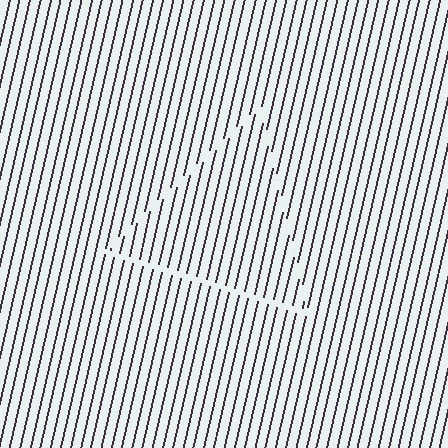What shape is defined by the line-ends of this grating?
An illusory triangle. The interior of the shape contains the same grating, shifted by half a period — the contour is defined by the phase discontinuity where line-ends from the inner and outer gratings abut.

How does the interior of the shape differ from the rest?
The interior of the shape contains the same grating, shifted by half a period — the contour is defined by the phase discontinuity where line-ends from the inner and outer gratings abut.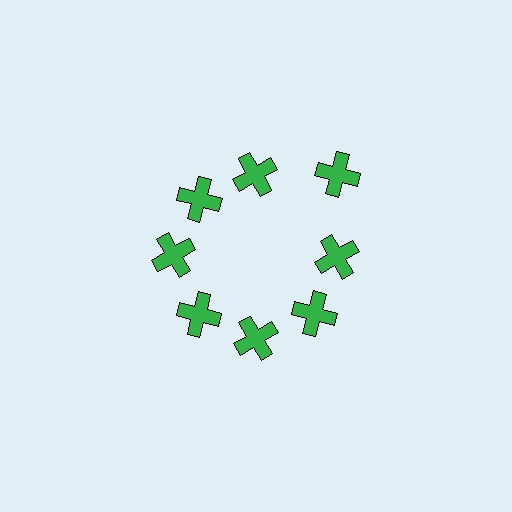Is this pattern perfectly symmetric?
No. The 8 green crosses are arranged in a ring, but one element near the 2 o'clock position is pushed outward from the center, breaking the 8-fold rotational symmetry.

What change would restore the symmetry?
The symmetry would be restored by moving it inward, back onto the ring so that all 8 crosses sit at equal angles and equal distance from the center.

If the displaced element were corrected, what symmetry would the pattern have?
It would have 8-fold rotational symmetry — the pattern would map onto itself every 45 degrees.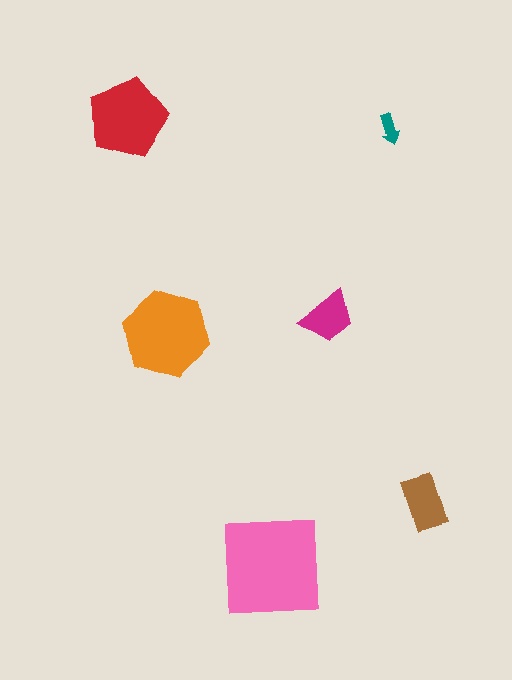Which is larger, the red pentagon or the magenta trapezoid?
The red pentagon.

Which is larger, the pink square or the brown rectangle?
The pink square.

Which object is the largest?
The pink square.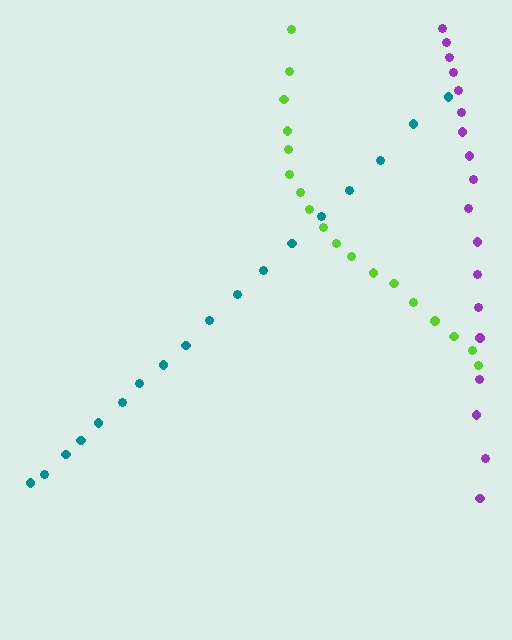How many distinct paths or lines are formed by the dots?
There are 3 distinct paths.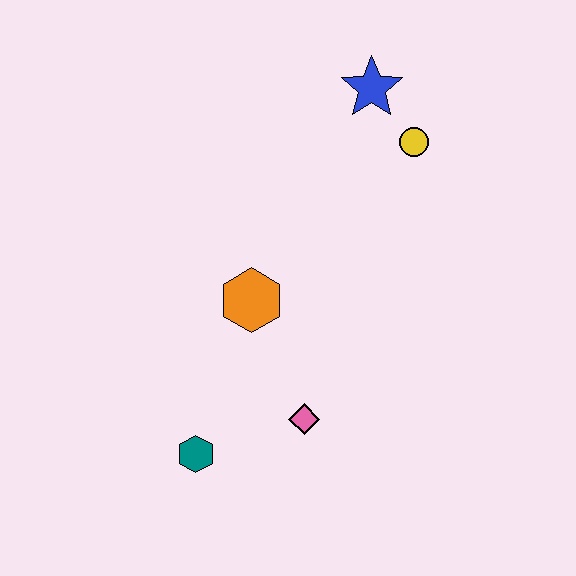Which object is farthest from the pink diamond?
The blue star is farthest from the pink diamond.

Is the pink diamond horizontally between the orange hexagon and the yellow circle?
Yes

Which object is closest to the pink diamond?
The teal hexagon is closest to the pink diamond.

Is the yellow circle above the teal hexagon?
Yes